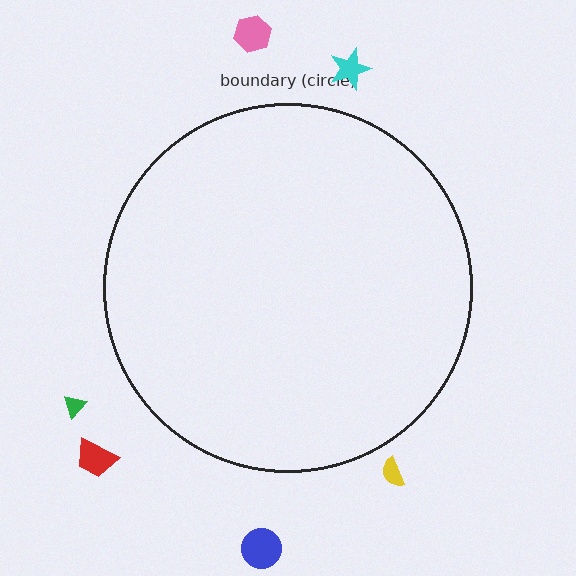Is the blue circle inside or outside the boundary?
Outside.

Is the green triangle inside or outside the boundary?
Outside.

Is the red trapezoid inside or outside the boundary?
Outside.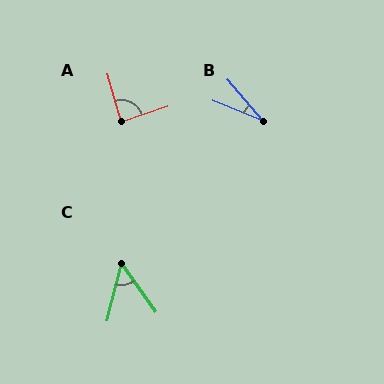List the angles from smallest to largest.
B (27°), C (50°), A (88°).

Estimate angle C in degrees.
Approximately 50 degrees.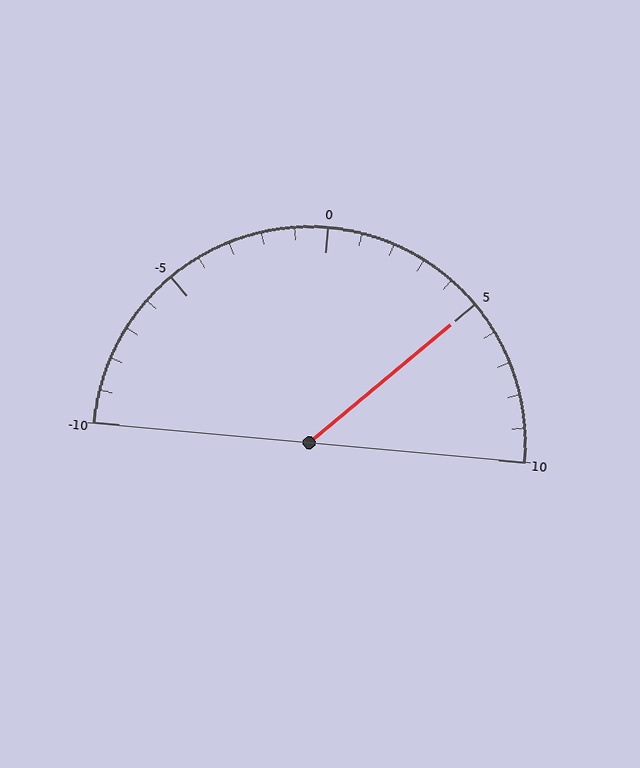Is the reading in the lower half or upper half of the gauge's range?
The reading is in the upper half of the range (-10 to 10).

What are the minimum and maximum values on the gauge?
The gauge ranges from -10 to 10.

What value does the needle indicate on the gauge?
The needle indicates approximately 5.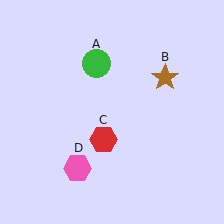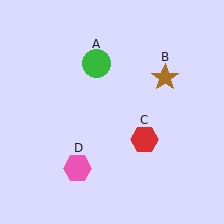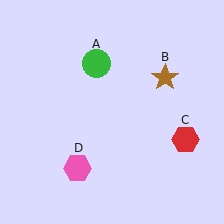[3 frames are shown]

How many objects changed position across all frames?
1 object changed position: red hexagon (object C).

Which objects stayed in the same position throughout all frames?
Green circle (object A) and brown star (object B) and pink hexagon (object D) remained stationary.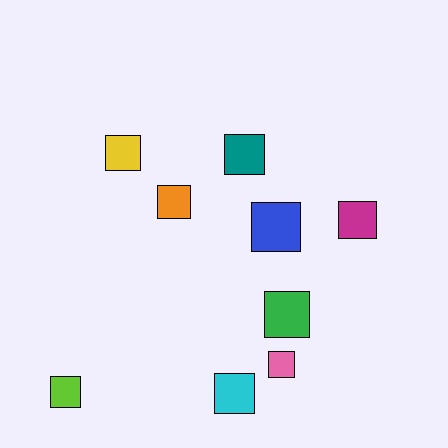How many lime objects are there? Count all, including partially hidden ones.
There is 1 lime object.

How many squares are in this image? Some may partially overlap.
There are 9 squares.